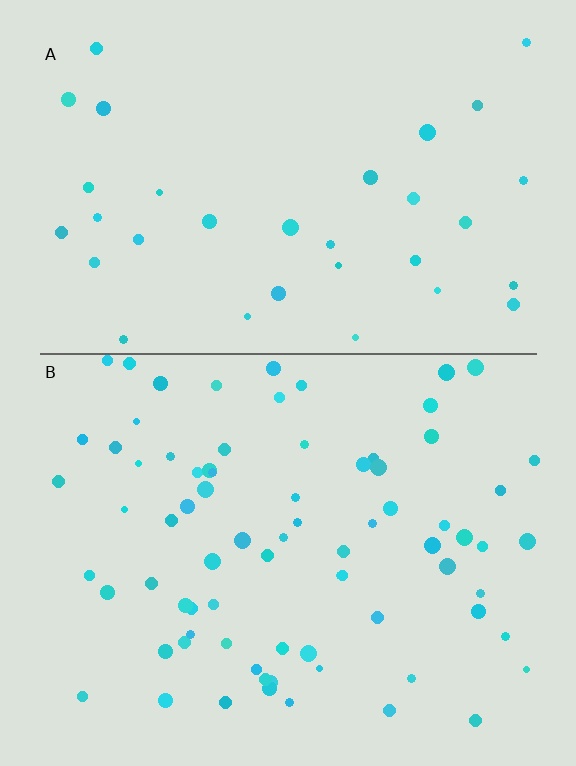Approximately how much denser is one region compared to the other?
Approximately 2.3× — region B over region A.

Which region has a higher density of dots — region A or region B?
B (the bottom).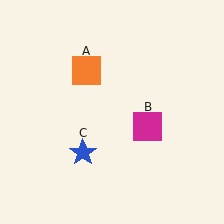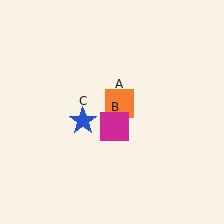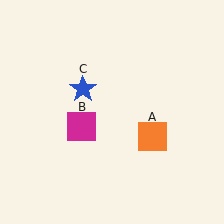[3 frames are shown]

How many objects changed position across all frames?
3 objects changed position: orange square (object A), magenta square (object B), blue star (object C).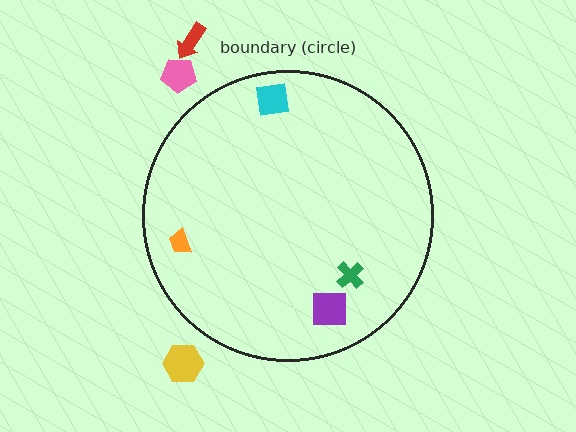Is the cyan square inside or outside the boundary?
Inside.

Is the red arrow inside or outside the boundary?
Outside.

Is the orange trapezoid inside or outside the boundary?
Inside.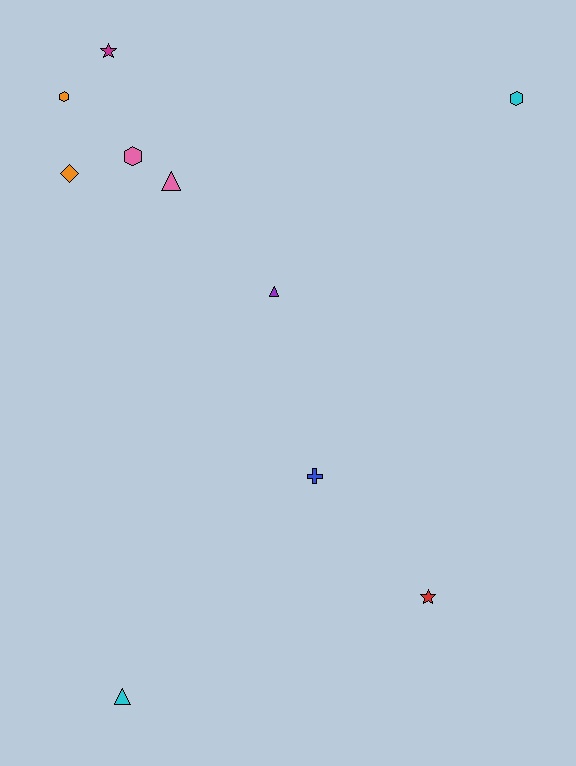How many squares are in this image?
There are no squares.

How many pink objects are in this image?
There are 2 pink objects.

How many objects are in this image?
There are 10 objects.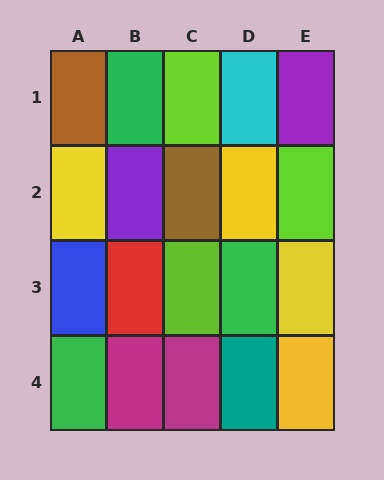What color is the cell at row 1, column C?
Lime.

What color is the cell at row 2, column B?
Purple.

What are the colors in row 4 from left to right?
Green, magenta, magenta, teal, yellow.